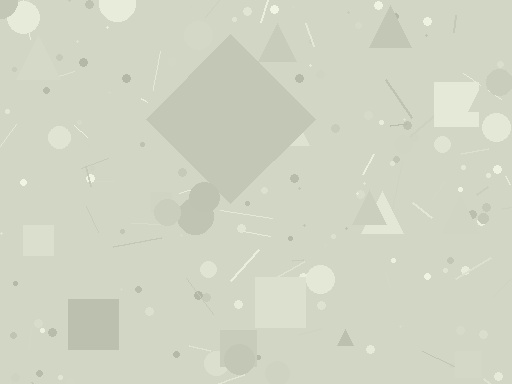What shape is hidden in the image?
A diamond is hidden in the image.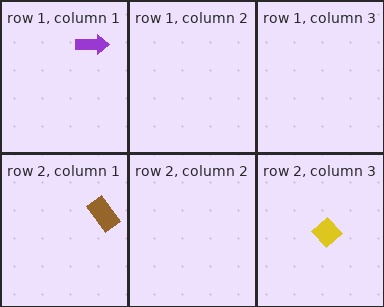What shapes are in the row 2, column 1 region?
The brown rectangle.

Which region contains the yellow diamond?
The row 2, column 3 region.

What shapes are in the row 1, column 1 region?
The purple arrow.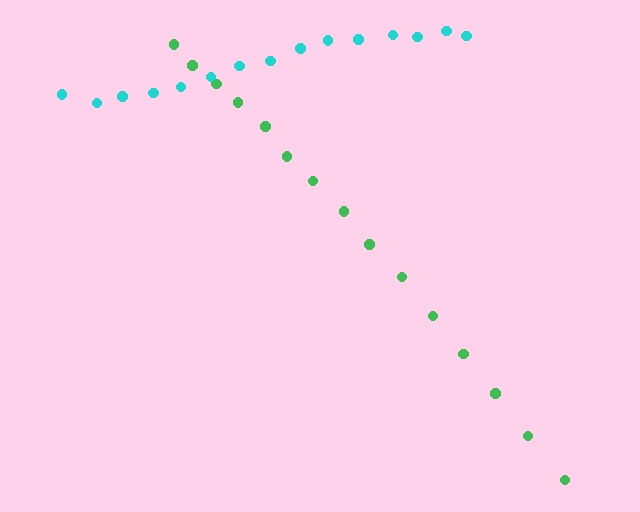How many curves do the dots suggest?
There are 2 distinct paths.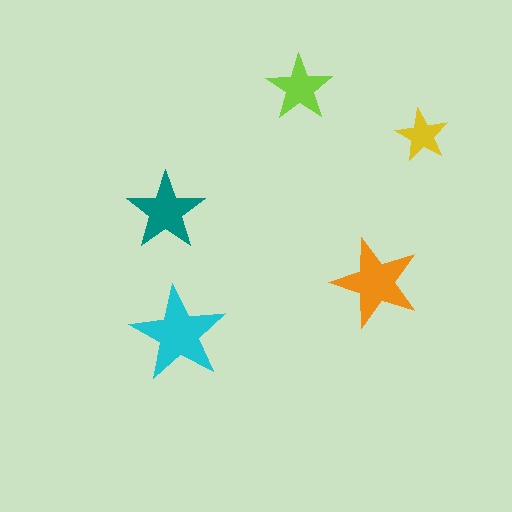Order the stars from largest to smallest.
the cyan one, the orange one, the teal one, the lime one, the yellow one.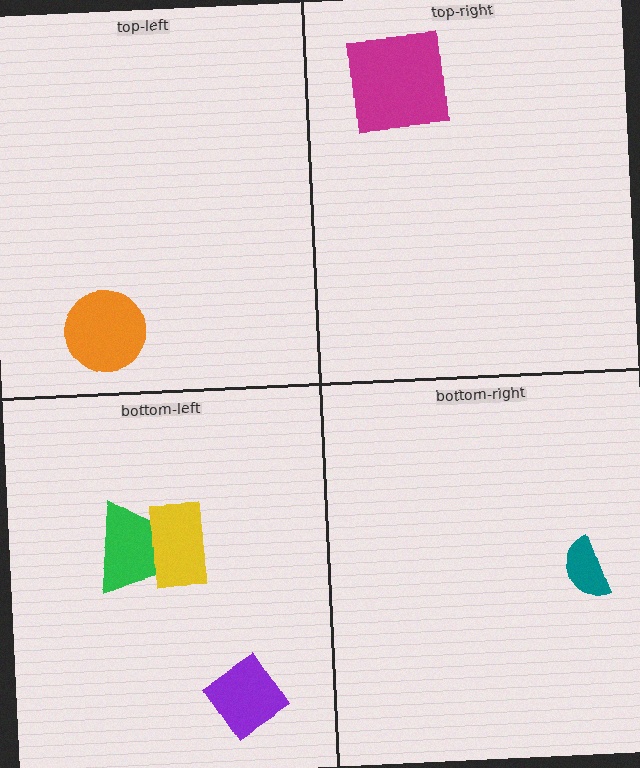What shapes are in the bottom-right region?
The teal semicircle.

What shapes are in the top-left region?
The orange circle.